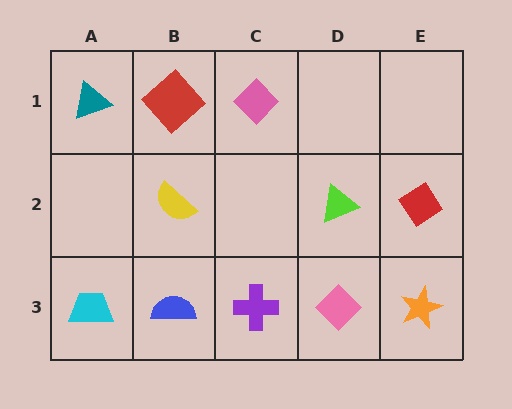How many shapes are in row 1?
3 shapes.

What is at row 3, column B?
A blue semicircle.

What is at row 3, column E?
An orange star.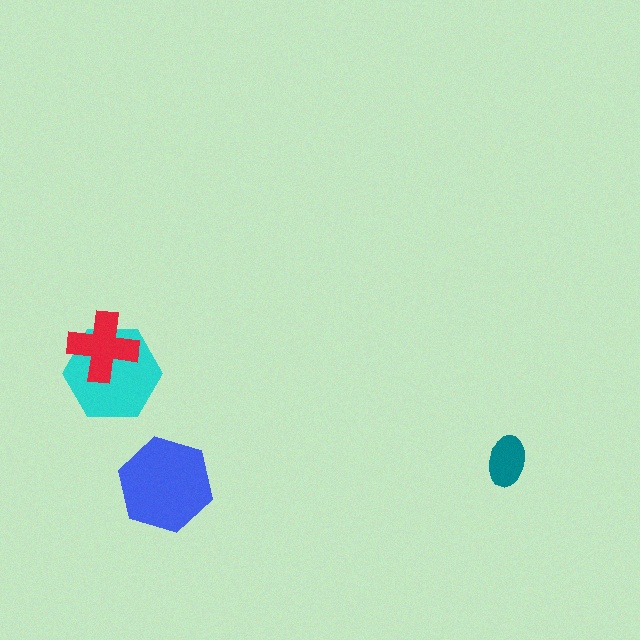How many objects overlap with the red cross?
1 object overlaps with the red cross.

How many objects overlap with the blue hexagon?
0 objects overlap with the blue hexagon.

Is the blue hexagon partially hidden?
No, no other shape covers it.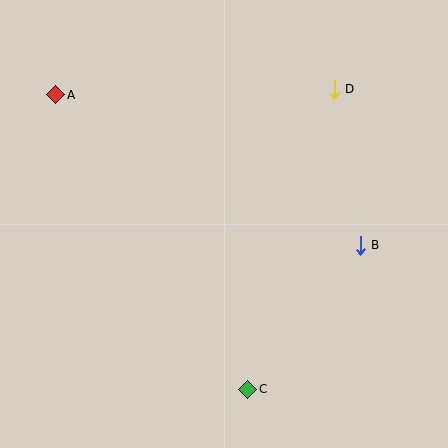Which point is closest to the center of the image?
Point B at (360, 245) is closest to the center.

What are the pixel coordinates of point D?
Point D is at (334, 90).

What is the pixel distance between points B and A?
The distance between B and A is 340 pixels.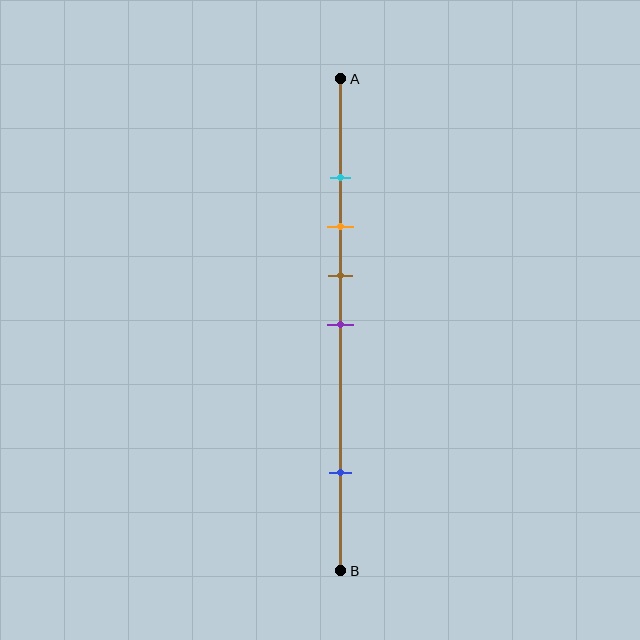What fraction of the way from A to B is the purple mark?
The purple mark is approximately 50% (0.5) of the way from A to B.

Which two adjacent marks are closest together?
The cyan and orange marks are the closest adjacent pair.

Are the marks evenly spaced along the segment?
No, the marks are not evenly spaced.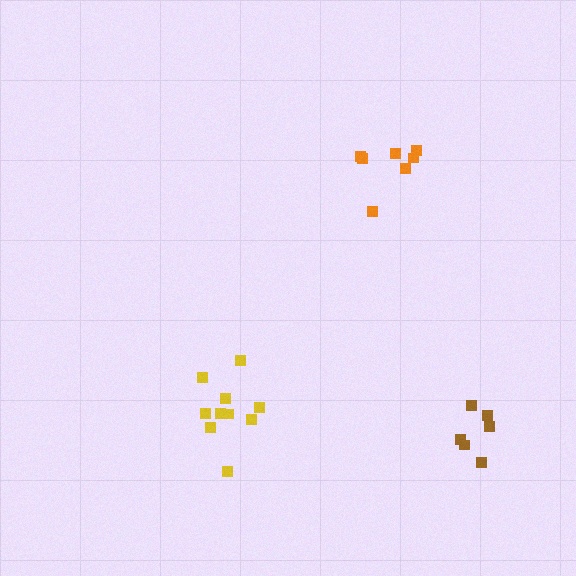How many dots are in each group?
Group 1: 6 dots, Group 2: 10 dots, Group 3: 7 dots (23 total).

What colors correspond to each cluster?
The clusters are colored: brown, yellow, orange.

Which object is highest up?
The orange cluster is topmost.